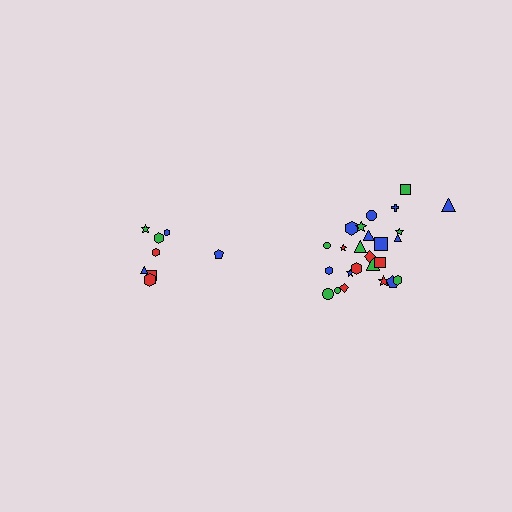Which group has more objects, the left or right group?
The right group.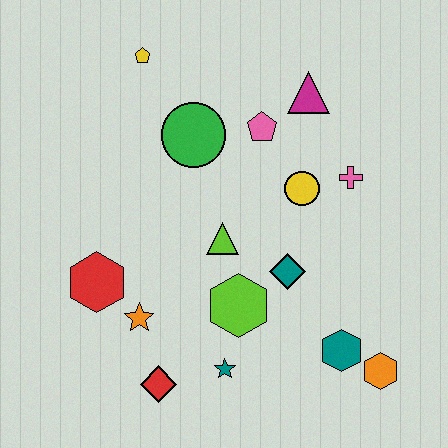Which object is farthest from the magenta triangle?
The red diamond is farthest from the magenta triangle.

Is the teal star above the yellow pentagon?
No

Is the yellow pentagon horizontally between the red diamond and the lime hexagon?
No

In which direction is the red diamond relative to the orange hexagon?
The red diamond is to the left of the orange hexagon.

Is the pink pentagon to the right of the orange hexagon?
No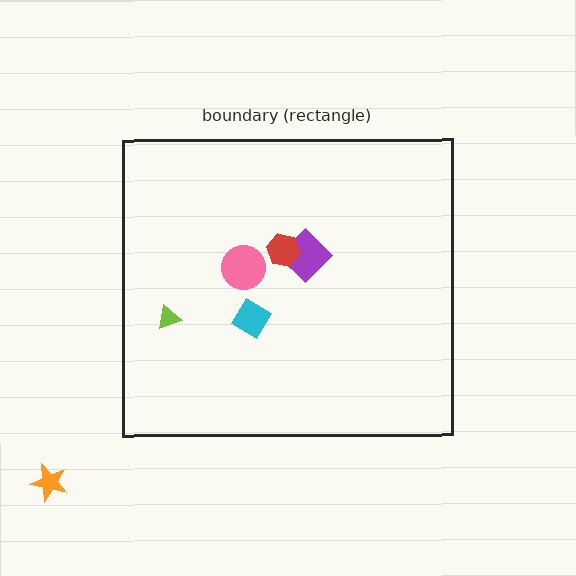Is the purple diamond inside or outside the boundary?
Inside.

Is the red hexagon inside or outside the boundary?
Inside.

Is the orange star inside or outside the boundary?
Outside.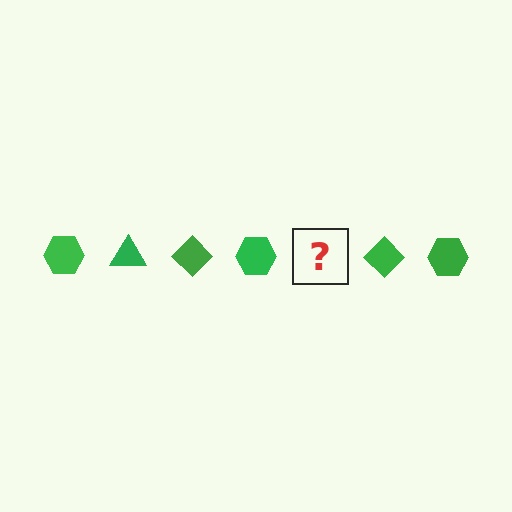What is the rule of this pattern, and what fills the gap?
The rule is that the pattern cycles through hexagon, triangle, diamond shapes in green. The gap should be filled with a green triangle.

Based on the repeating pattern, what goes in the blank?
The blank should be a green triangle.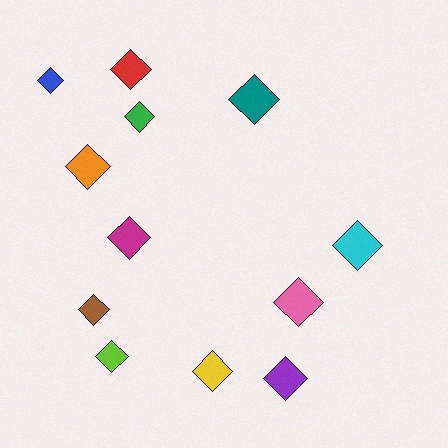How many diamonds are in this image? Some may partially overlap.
There are 12 diamonds.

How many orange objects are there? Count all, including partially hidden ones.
There is 1 orange object.